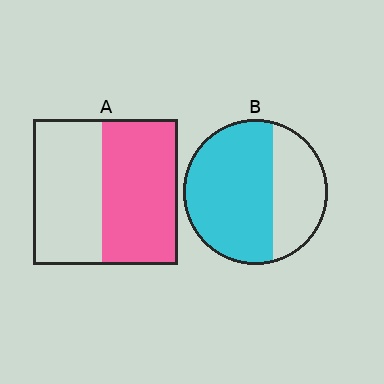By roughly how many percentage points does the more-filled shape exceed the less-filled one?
By roughly 15 percentage points (B over A).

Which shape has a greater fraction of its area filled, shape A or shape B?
Shape B.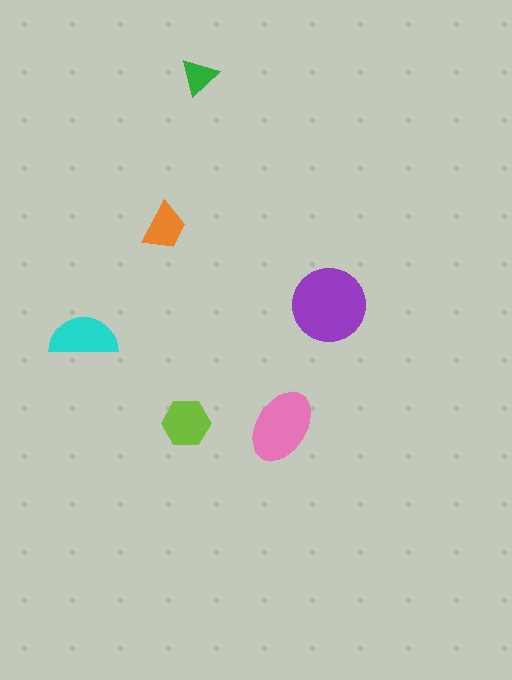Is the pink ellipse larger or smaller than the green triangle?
Larger.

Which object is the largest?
The purple circle.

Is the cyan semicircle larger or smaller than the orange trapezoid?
Larger.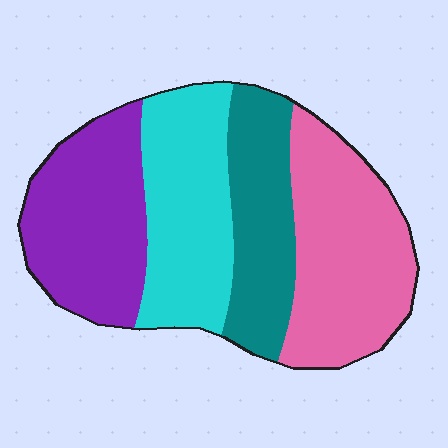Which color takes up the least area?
Teal, at roughly 20%.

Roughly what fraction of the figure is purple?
Purple covers around 25% of the figure.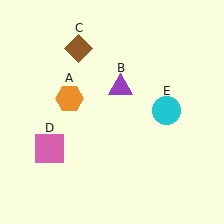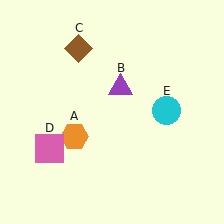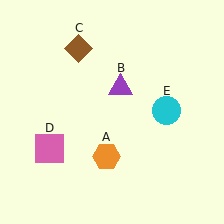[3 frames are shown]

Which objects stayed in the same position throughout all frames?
Purple triangle (object B) and brown diamond (object C) and pink square (object D) and cyan circle (object E) remained stationary.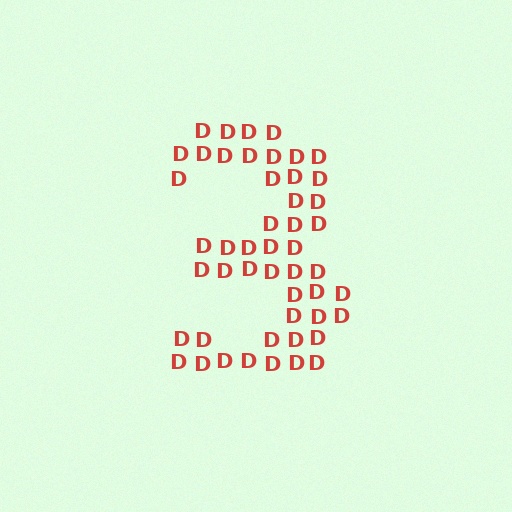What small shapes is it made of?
It is made of small letter D's.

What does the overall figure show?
The overall figure shows the digit 3.